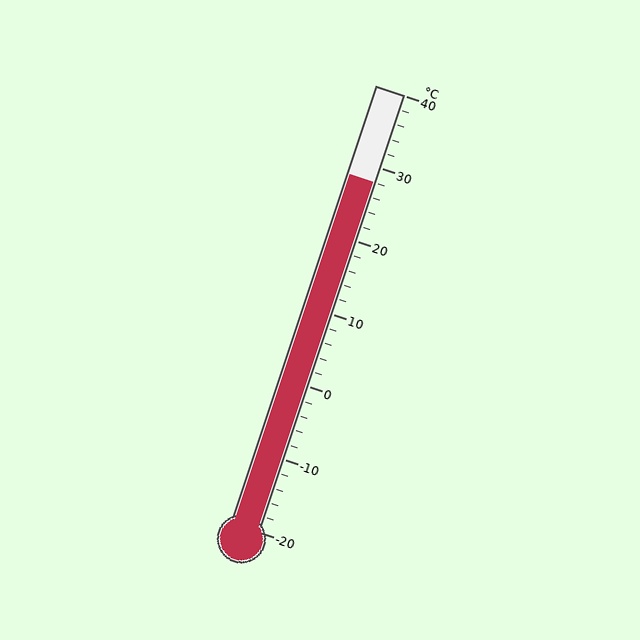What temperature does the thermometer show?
The thermometer shows approximately 28°C.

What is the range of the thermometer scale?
The thermometer scale ranges from -20°C to 40°C.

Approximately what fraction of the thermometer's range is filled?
The thermometer is filled to approximately 80% of its range.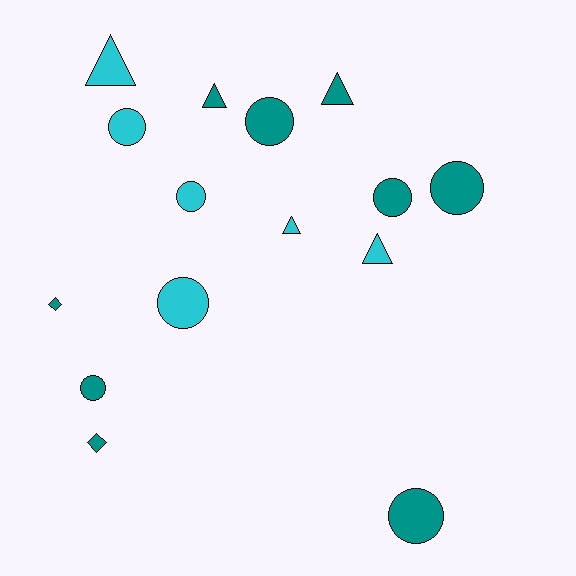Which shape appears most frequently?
Circle, with 8 objects.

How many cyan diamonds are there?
There are no cyan diamonds.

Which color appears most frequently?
Teal, with 9 objects.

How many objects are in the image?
There are 15 objects.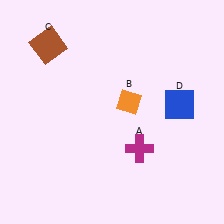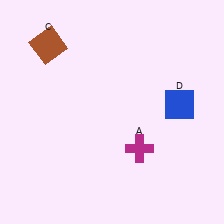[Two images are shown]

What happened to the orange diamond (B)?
The orange diamond (B) was removed in Image 2. It was in the top-right area of Image 1.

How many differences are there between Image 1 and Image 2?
There is 1 difference between the two images.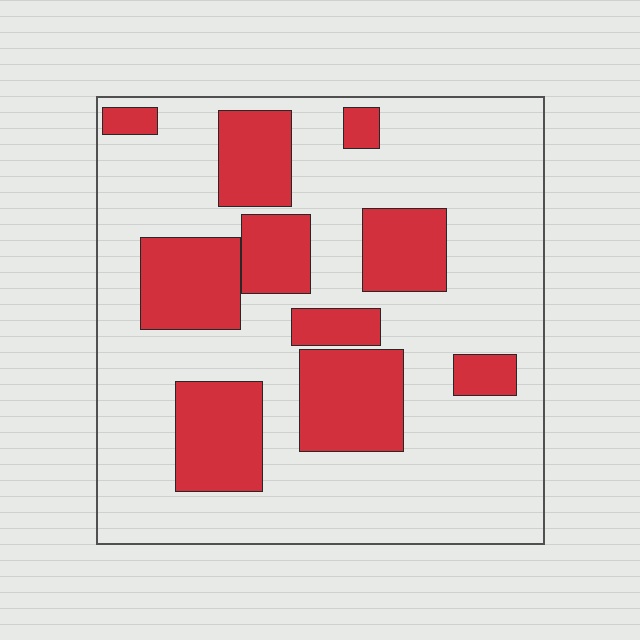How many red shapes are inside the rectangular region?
10.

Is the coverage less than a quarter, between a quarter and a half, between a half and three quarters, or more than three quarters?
Between a quarter and a half.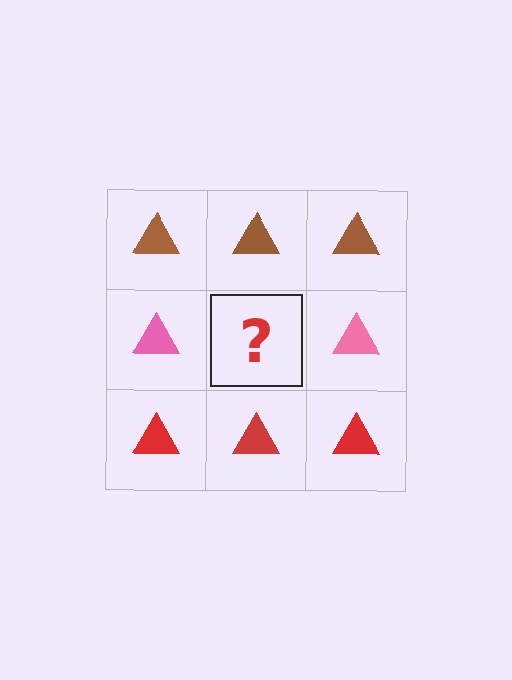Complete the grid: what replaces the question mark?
The question mark should be replaced with a pink triangle.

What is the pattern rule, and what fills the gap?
The rule is that each row has a consistent color. The gap should be filled with a pink triangle.